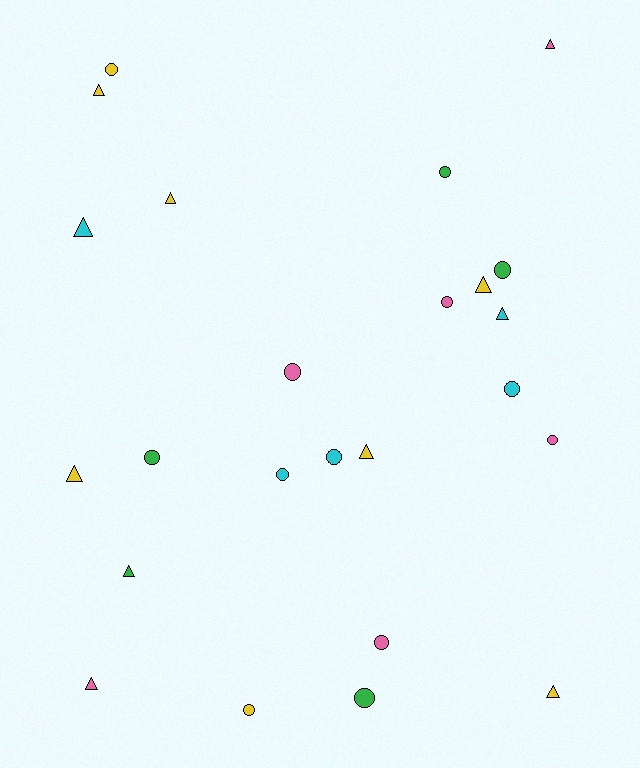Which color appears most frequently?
Yellow, with 8 objects.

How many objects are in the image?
There are 24 objects.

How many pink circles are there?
There are 4 pink circles.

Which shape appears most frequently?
Circle, with 13 objects.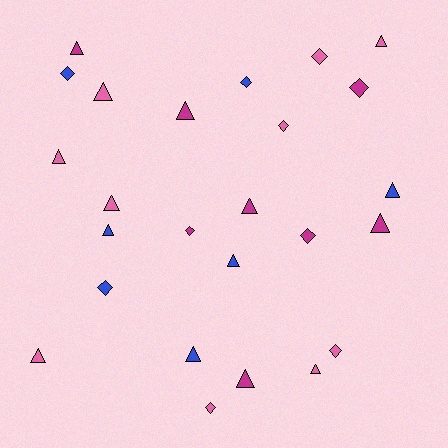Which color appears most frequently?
Pink, with 10 objects.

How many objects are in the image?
There are 25 objects.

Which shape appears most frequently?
Triangle, with 15 objects.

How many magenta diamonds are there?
There are 3 magenta diamonds.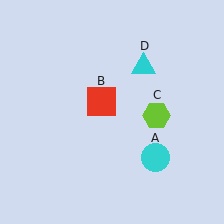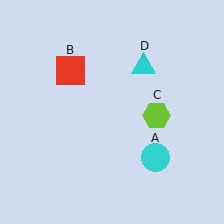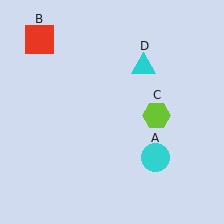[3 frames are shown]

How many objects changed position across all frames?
1 object changed position: red square (object B).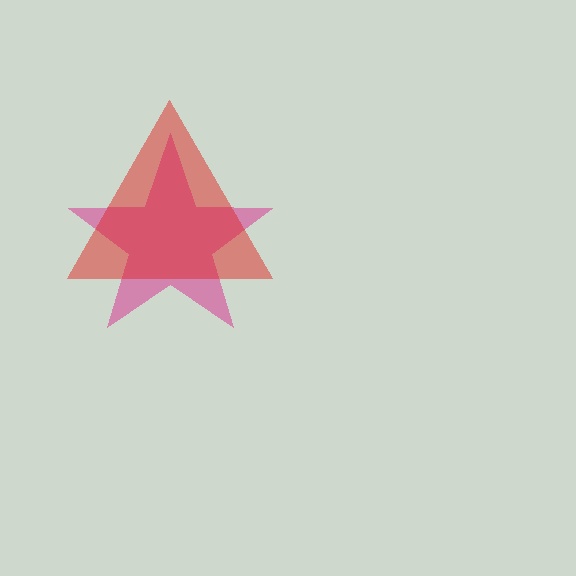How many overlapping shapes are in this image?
There are 2 overlapping shapes in the image.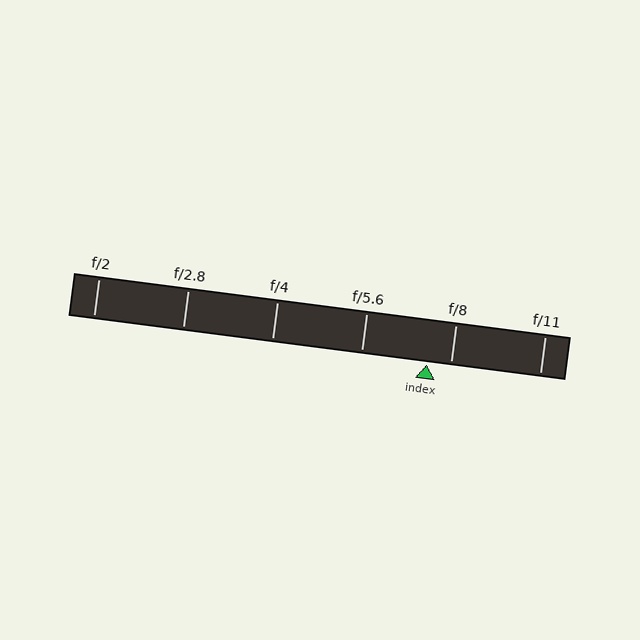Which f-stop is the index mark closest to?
The index mark is closest to f/8.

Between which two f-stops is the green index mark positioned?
The index mark is between f/5.6 and f/8.